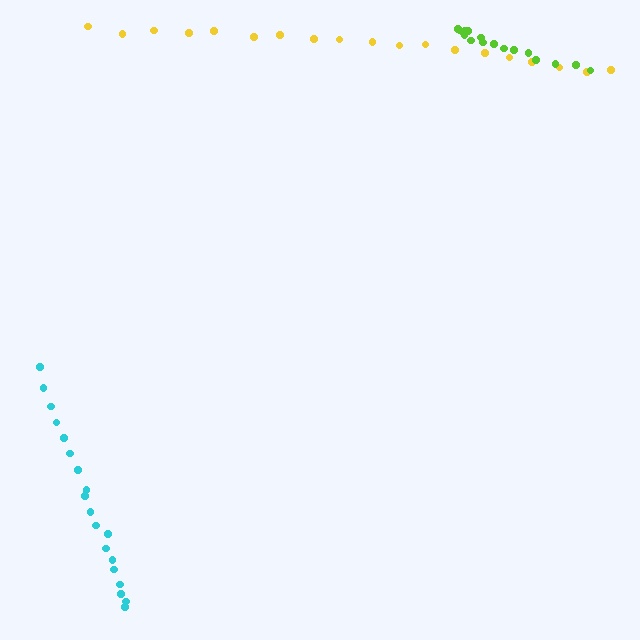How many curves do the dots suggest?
There are 3 distinct paths.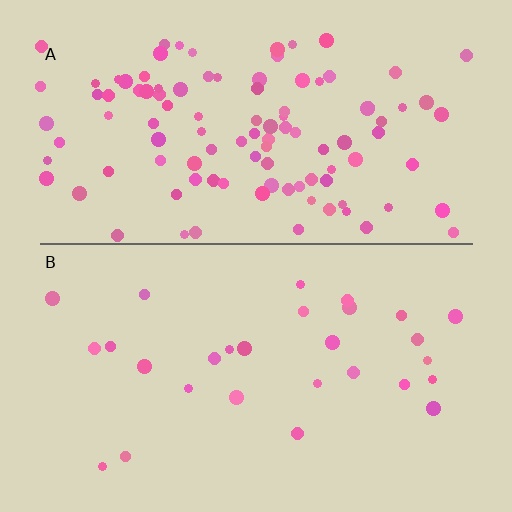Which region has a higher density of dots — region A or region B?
A (the top).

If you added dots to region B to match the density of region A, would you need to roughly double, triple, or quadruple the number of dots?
Approximately quadruple.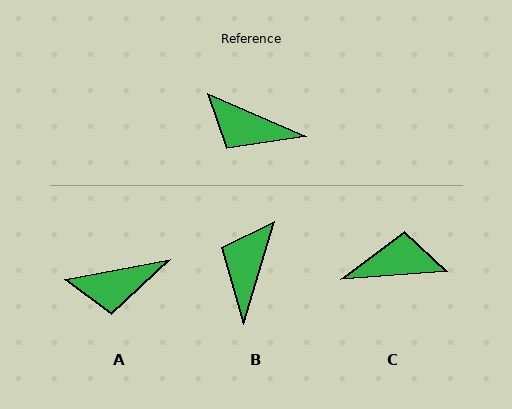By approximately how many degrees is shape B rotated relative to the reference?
Approximately 83 degrees clockwise.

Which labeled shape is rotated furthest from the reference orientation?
C, about 152 degrees away.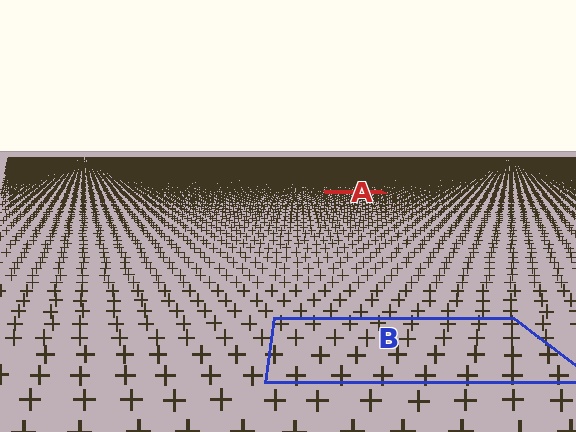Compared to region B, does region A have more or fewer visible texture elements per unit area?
Region A has more texture elements per unit area — they are packed more densely because it is farther away.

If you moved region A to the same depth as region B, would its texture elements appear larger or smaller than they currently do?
They would appear larger. At a closer depth, the same texture elements are projected at a bigger on-screen size.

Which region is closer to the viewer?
Region B is closer. The texture elements there are larger and more spread out.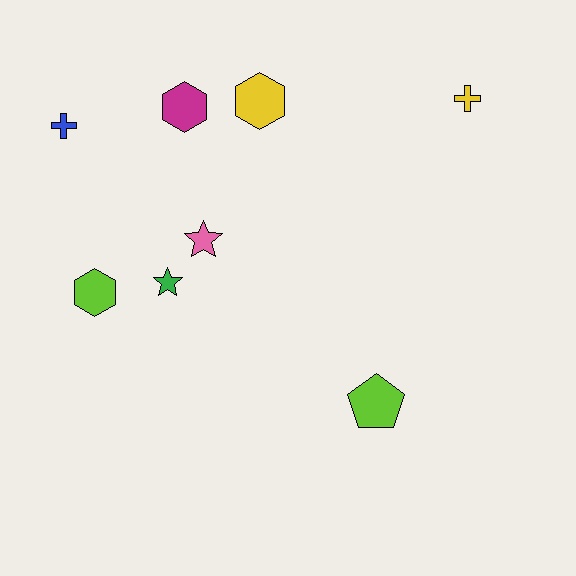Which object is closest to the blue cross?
The magenta hexagon is closest to the blue cross.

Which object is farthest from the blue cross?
The lime pentagon is farthest from the blue cross.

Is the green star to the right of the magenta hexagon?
No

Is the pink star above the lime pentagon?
Yes